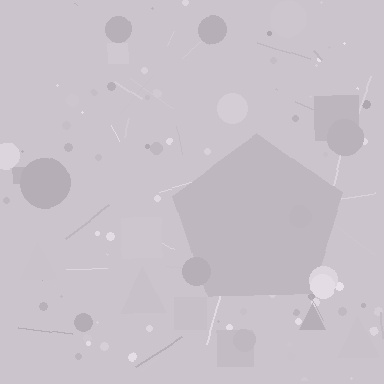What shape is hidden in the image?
A pentagon is hidden in the image.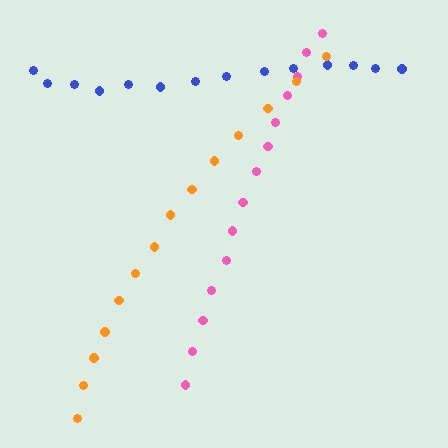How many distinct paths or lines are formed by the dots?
There are 3 distinct paths.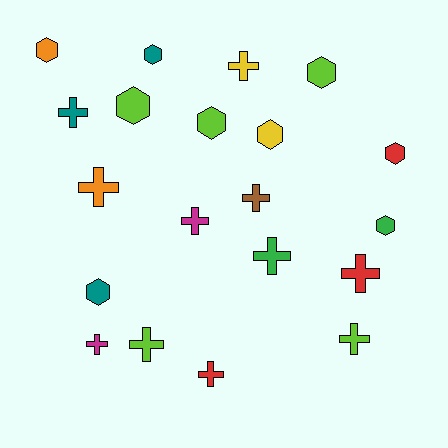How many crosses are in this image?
There are 11 crosses.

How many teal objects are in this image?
There are 3 teal objects.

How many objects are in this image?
There are 20 objects.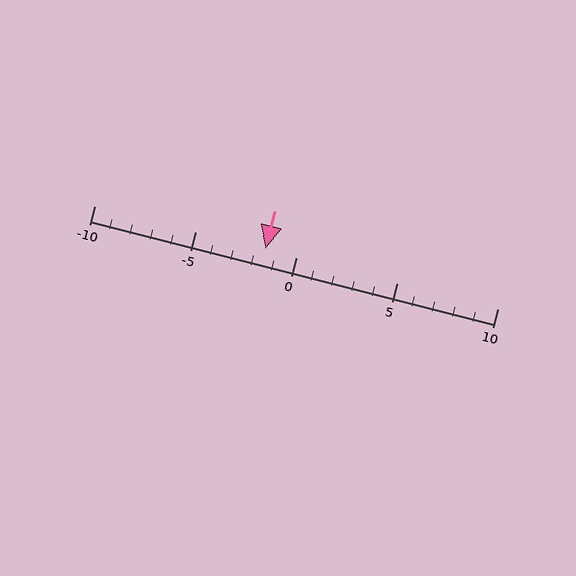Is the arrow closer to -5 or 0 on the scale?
The arrow is closer to 0.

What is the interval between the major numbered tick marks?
The major tick marks are spaced 5 units apart.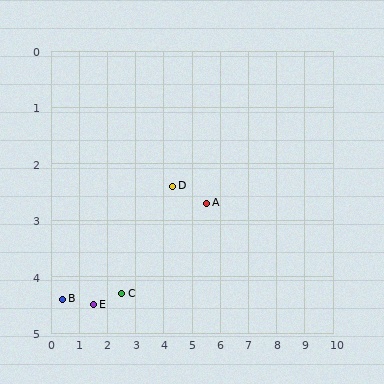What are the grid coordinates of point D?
Point D is at approximately (4.3, 2.4).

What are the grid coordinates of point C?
Point C is at approximately (2.5, 4.3).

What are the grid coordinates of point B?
Point B is at approximately (0.4, 4.4).